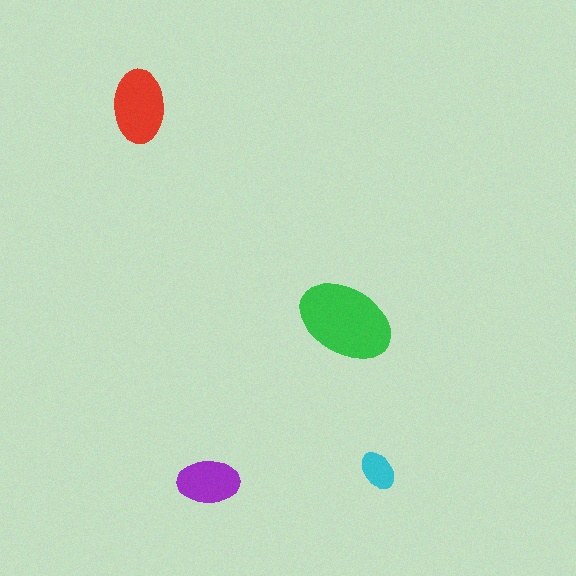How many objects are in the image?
There are 4 objects in the image.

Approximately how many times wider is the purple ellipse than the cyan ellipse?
About 1.5 times wider.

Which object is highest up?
The red ellipse is topmost.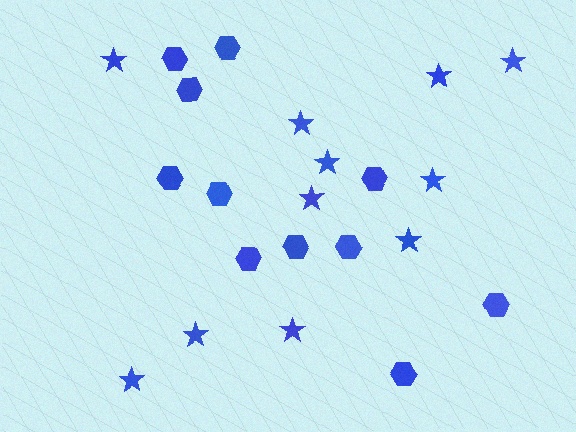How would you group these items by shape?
There are 2 groups: one group of stars (11) and one group of hexagons (11).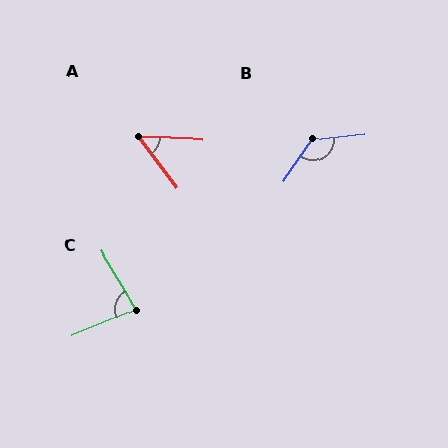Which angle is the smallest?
A, at approximately 51 degrees.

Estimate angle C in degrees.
Approximately 82 degrees.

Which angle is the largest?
B, at approximately 129 degrees.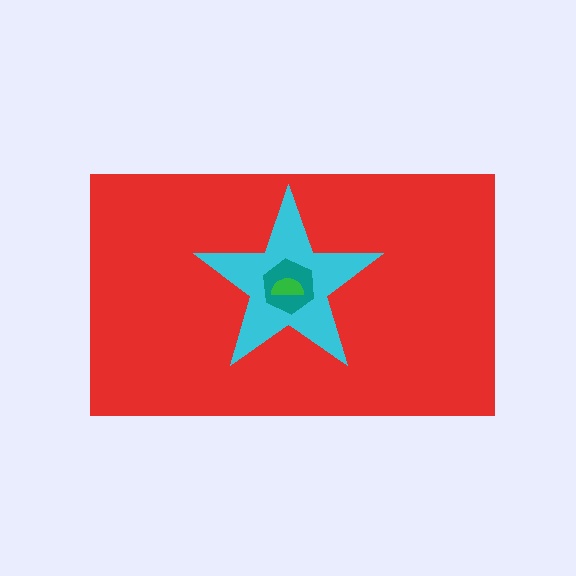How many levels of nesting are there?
4.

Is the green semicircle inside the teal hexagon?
Yes.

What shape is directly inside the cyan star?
The teal hexagon.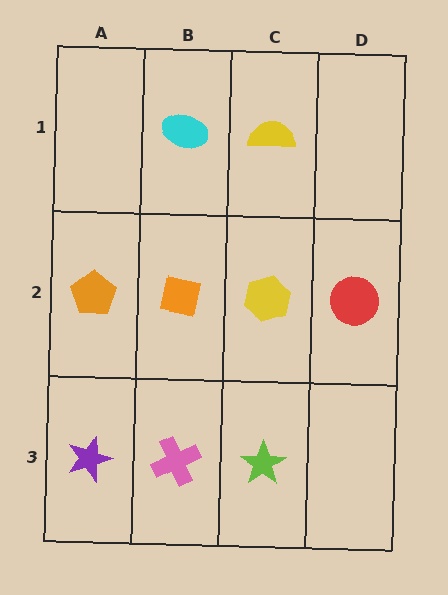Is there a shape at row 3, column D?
No, that cell is empty.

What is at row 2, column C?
A yellow hexagon.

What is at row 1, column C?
A yellow semicircle.